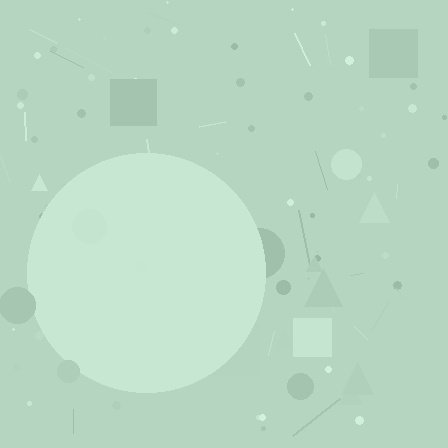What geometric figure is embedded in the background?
A circle is embedded in the background.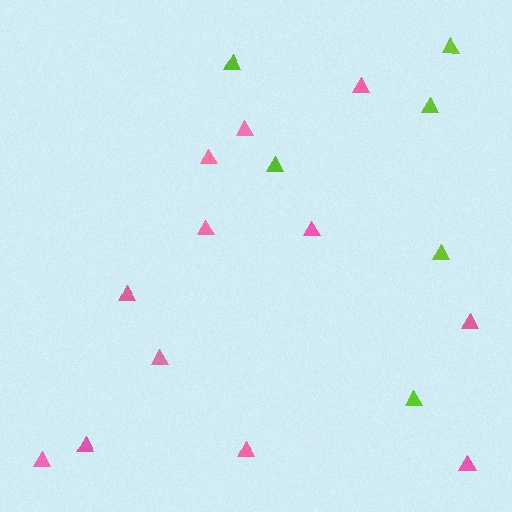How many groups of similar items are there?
There are 2 groups: one group of pink triangles (12) and one group of lime triangles (6).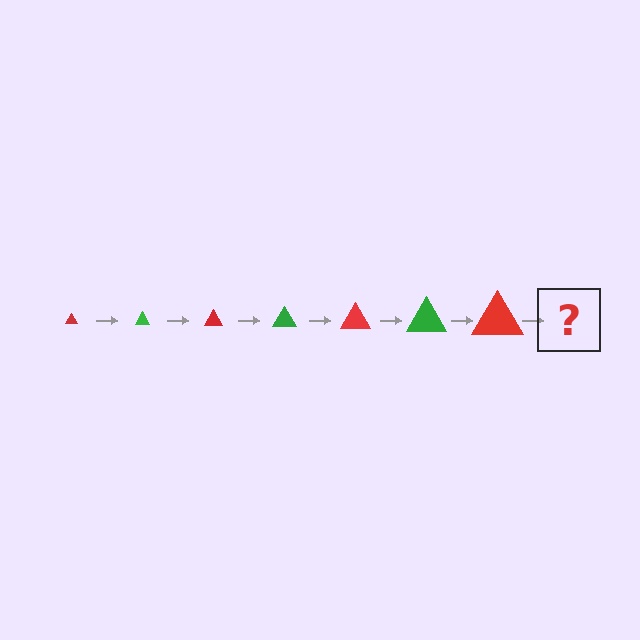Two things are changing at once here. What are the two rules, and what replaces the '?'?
The two rules are that the triangle grows larger each step and the color cycles through red and green. The '?' should be a green triangle, larger than the previous one.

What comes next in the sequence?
The next element should be a green triangle, larger than the previous one.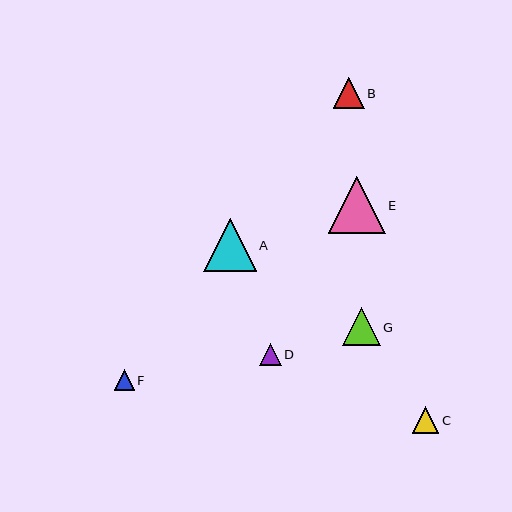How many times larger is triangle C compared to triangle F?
Triangle C is approximately 1.3 times the size of triangle F.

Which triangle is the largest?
Triangle E is the largest with a size of approximately 57 pixels.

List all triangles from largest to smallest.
From largest to smallest: E, A, G, B, C, D, F.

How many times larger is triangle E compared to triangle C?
Triangle E is approximately 2.1 times the size of triangle C.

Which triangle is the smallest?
Triangle F is the smallest with a size of approximately 20 pixels.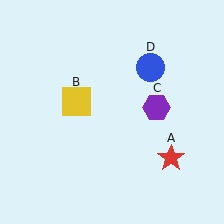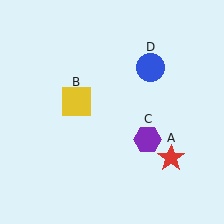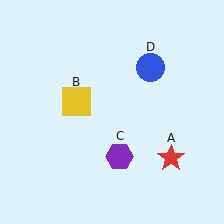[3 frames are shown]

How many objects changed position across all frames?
1 object changed position: purple hexagon (object C).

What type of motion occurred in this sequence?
The purple hexagon (object C) rotated clockwise around the center of the scene.